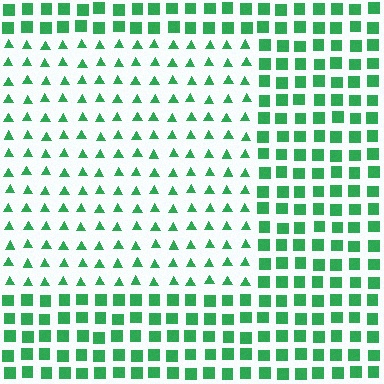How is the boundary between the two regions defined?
The boundary is defined by a change in element shape: triangles inside vs. squares outside. All elements share the same color and spacing.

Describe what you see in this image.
The image is filled with small green elements arranged in a uniform grid. A rectangle-shaped region contains triangles, while the surrounding area contains squares. The boundary is defined purely by the change in element shape.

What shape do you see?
I see a rectangle.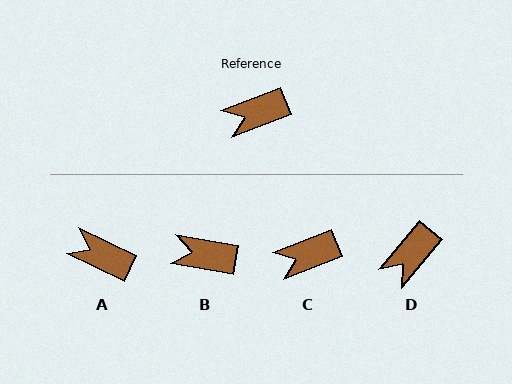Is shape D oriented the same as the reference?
No, it is off by about 29 degrees.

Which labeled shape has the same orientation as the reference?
C.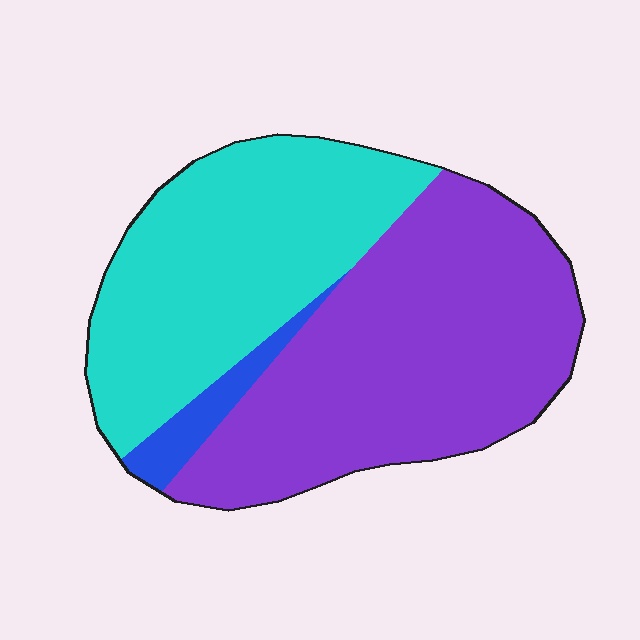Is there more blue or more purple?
Purple.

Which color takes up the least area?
Blue, at roughly 5%.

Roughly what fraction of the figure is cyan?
Cyan covers 41% of the figure.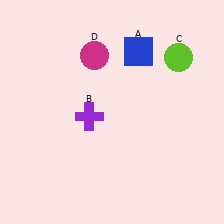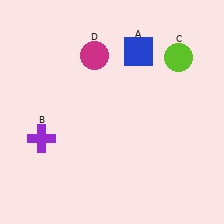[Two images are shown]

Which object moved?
The purple cross (B) moved left.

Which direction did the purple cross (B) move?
The purple cross (B) moved left.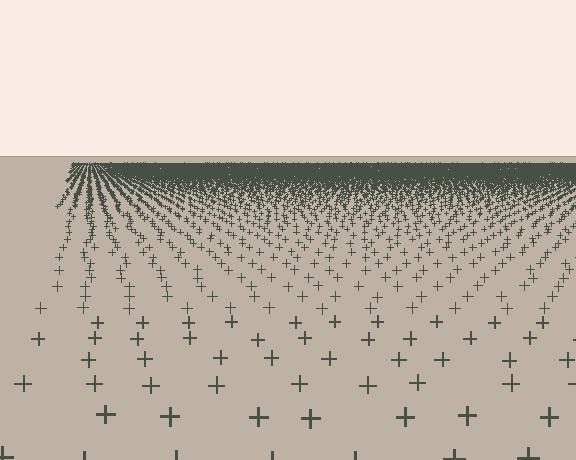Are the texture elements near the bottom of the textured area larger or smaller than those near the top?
Larger. Near the bottom, elements are closer to the viewer and appear at a bigger on-screen size.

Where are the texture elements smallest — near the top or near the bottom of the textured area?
Near the top.